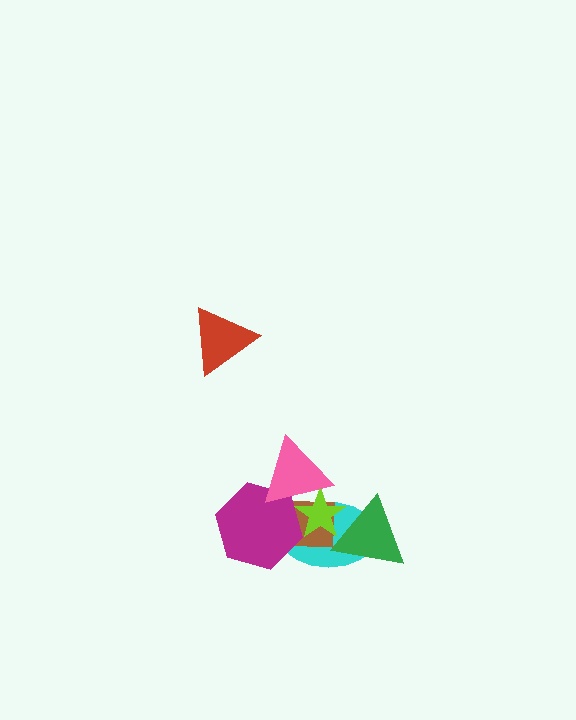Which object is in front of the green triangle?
The lime star is in front of the green triangle.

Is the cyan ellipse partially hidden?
Yes, it is partially covered by another shape.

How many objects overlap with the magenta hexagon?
4 objects overlap with the magenta hexagon.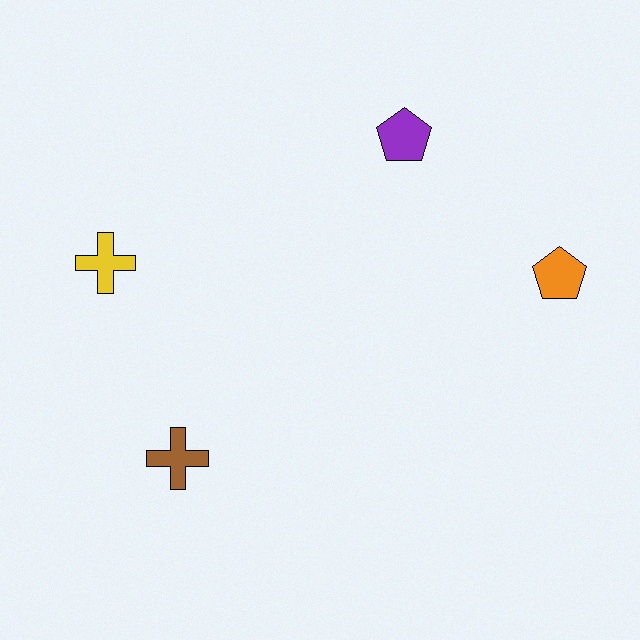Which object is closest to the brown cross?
The yellow cross is closest to the brown cross.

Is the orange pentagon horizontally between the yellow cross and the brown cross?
No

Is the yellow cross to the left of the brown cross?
Yes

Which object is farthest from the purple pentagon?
The brown cross is farthest from the purple pentagon.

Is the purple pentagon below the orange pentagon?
No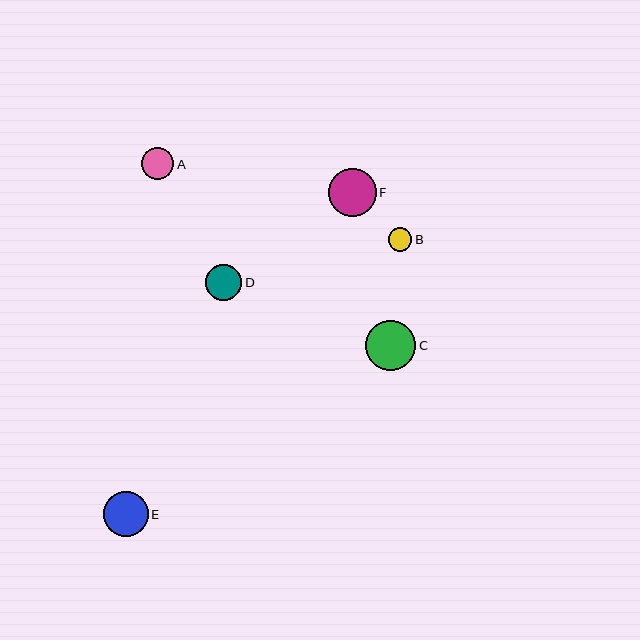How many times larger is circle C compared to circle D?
Circle C is approximately 1.4 times the size of circle D.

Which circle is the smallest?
Circle B is the smallest with a size of approximately 23 pixels.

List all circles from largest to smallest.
From largest to smallest: C, F, E, D, A, B.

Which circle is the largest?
Circle C is the largest with a size of approximately 50 pixels.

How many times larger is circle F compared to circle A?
Circle F is approximately 1.5 times the size of circle A.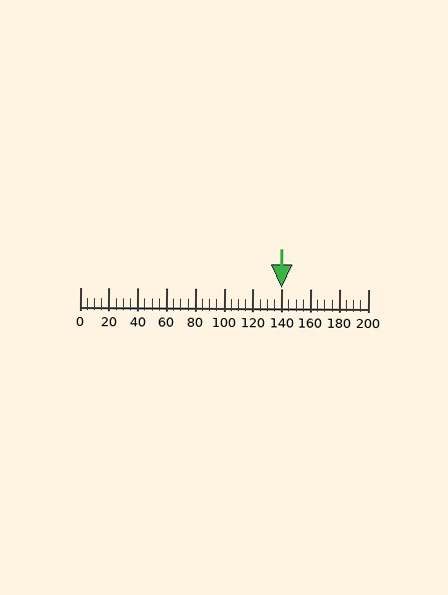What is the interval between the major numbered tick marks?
The major tick marks are spaced 20 units apart.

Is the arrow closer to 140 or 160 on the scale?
The arrow is closer to 140.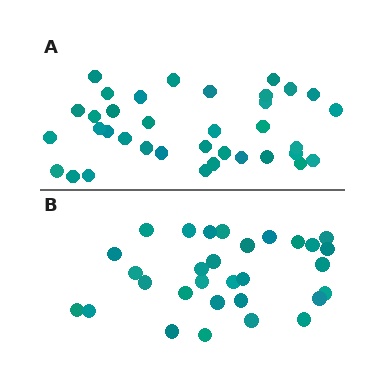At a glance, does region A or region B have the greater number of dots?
Region A (the top region) has more dots.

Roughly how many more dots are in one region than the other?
Region A has about 6 more dots than region B.